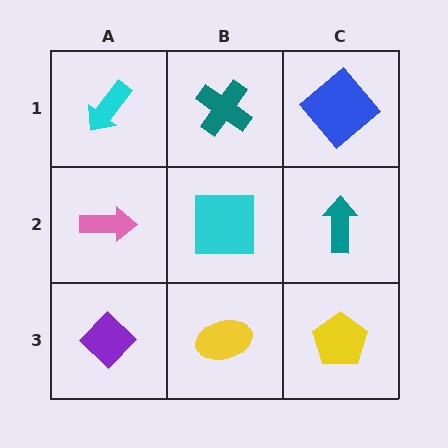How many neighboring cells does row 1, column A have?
2.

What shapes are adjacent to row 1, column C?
A teal arrow (row 2, column C), a teal cross (row 1, column B).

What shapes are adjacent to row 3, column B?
A cyan square (row 2, column B), a purple diamond (row 3, column A), a yellow pentagon (row 3, column C).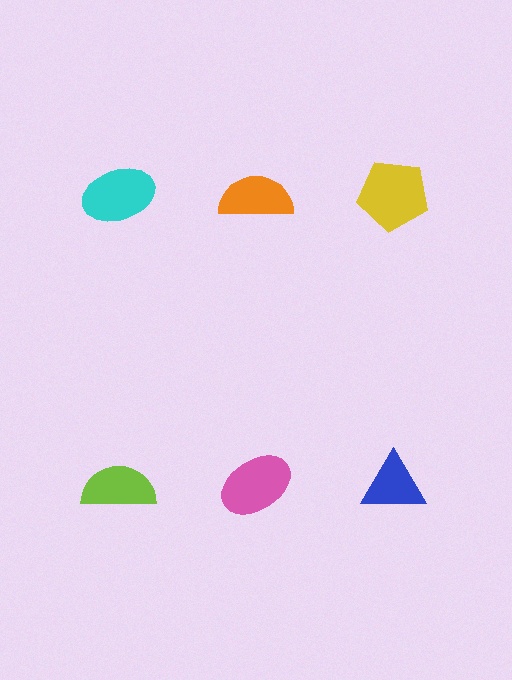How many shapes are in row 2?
3 shapes.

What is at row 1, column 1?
A cyan ellipse.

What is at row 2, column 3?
A blue triangle.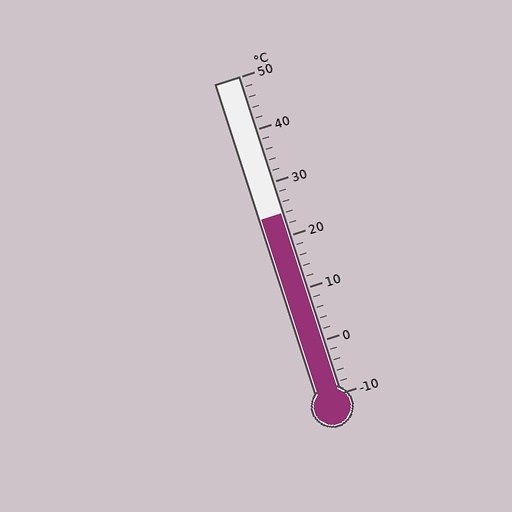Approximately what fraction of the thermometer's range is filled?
The thermometer is filled to approximately 55% of its range.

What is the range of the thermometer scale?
The thermometer scale ranges from -10°C to 50°C.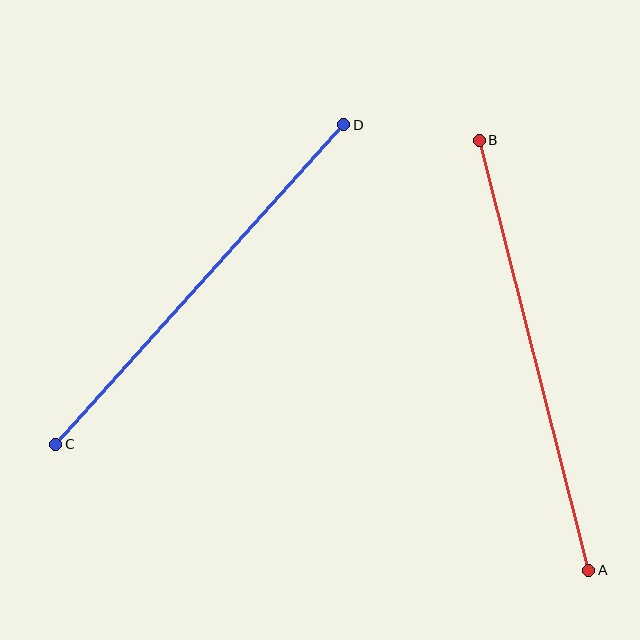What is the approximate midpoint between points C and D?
The midpoint is at approximately (200, 284) pixels.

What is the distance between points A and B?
The distance is approximately 444 pixels.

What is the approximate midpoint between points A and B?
The midpoint is at approximately (534, 355) pixels.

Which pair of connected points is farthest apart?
Points A and B are farthest apart.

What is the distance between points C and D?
The distance is approximately 430 pixels.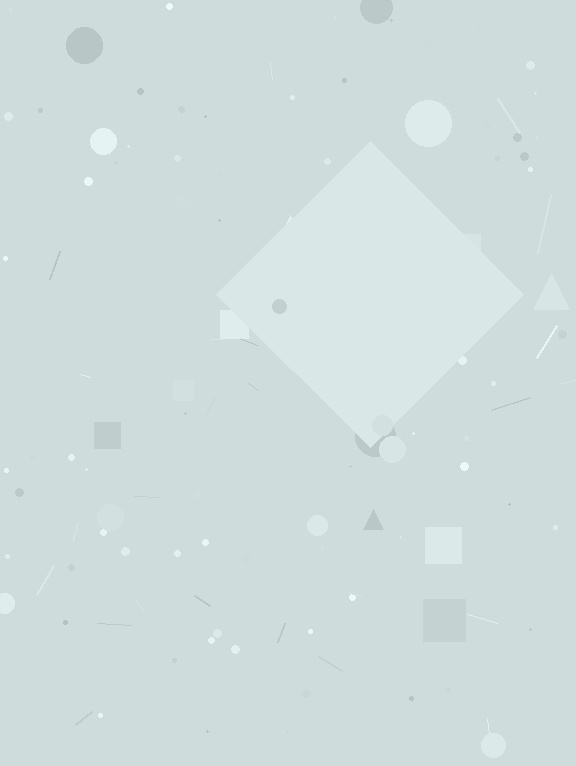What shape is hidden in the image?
A diamond is hidden in the image.